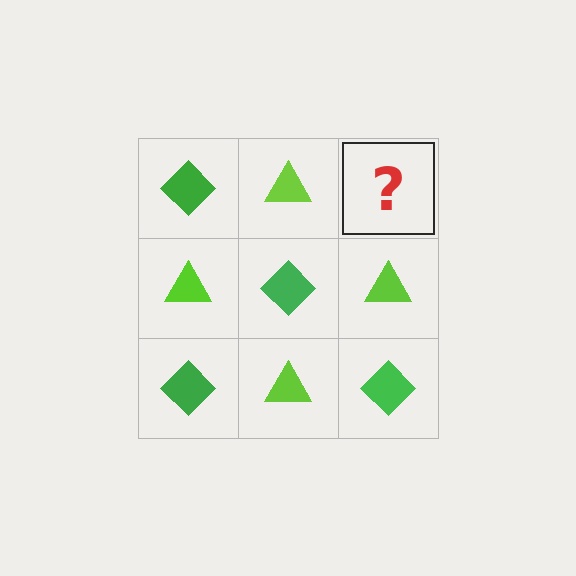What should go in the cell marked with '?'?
The missing cell should contain a green diamond.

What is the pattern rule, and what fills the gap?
The rule is that it alternates green diamond and lime triangle in a checkerboard pattern. The gap should be filled with a green diamond.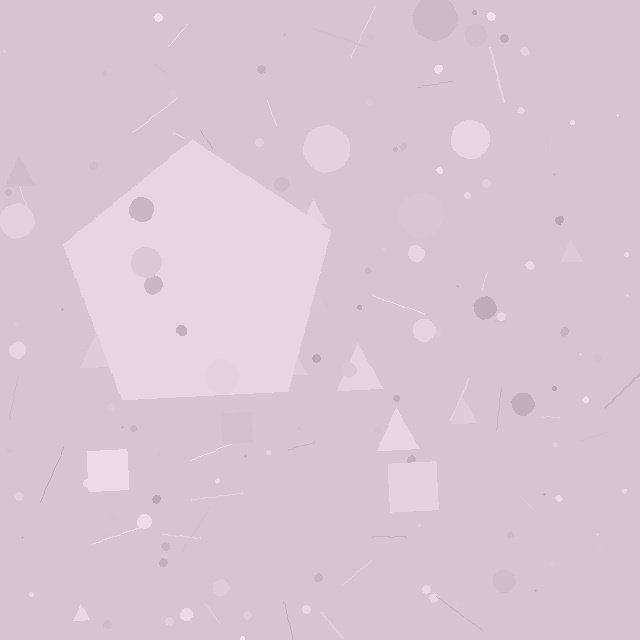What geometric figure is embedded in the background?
A pentagon is embedded in the background.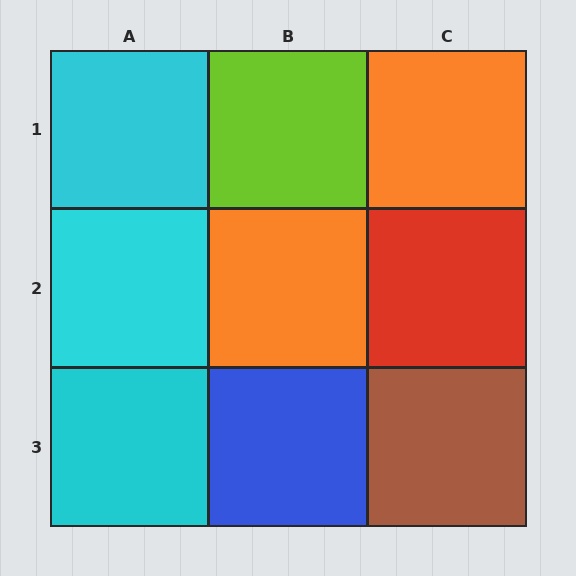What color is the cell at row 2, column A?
Cyan.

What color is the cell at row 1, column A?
Cyan.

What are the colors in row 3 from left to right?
Cyan, blue, brown.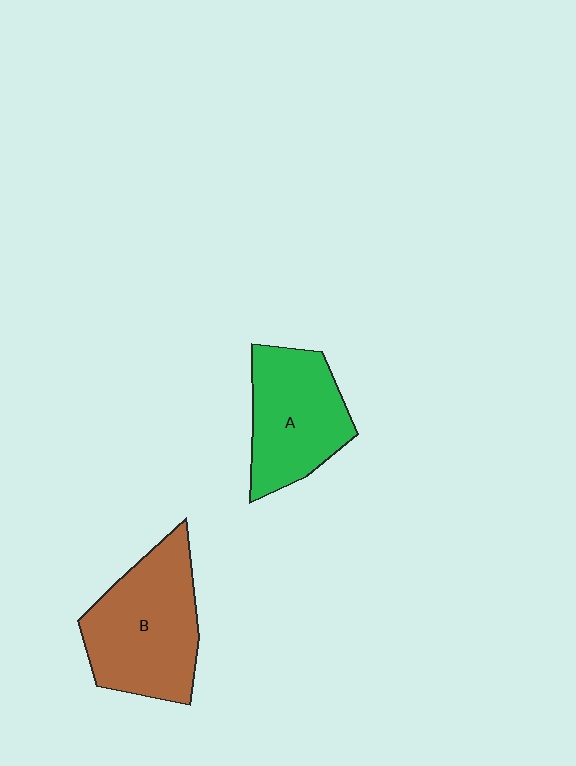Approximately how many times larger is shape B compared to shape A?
Approximately 1.2 times.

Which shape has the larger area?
Shape B (brown).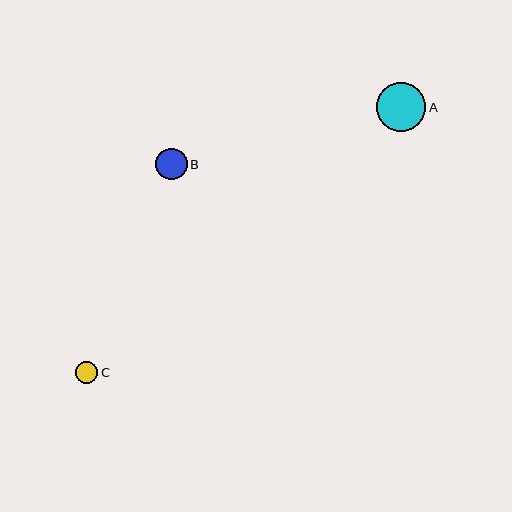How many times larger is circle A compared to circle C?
Circle A is approximately 2.2 times the size of circle C.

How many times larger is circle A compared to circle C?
Circle A is approximately 2.2 times the size of circle C.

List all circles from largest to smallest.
From largest to smallest: A, B, C.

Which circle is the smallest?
Circle C is the smallest with a size of approximately 22 pixels.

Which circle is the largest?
Circle A is the largest with a size of approximately 49 pixels.